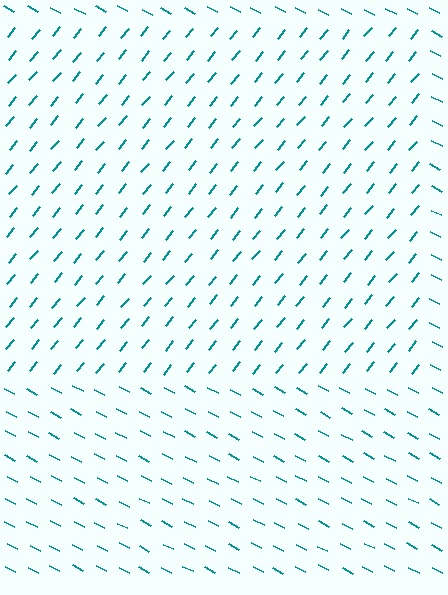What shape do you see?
I see a rectangle.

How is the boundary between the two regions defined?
The boundary is defined purely by a change in line orientation (approximately 78 degrees difference). All lines are the same color and thickness.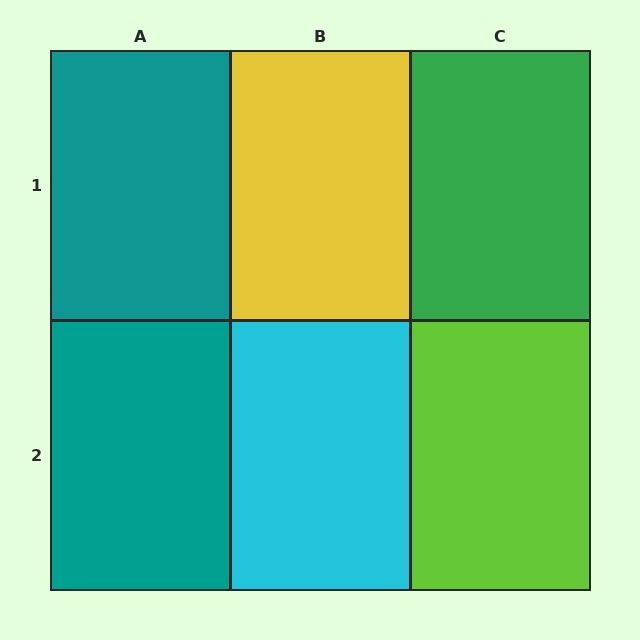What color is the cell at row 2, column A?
Teal.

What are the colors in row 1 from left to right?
Teal, yellow, green.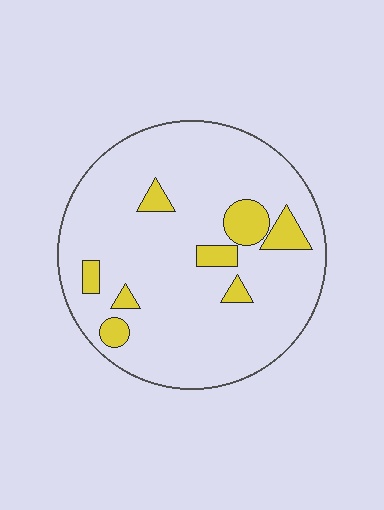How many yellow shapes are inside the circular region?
8.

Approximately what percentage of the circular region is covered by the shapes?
Approximately 10%.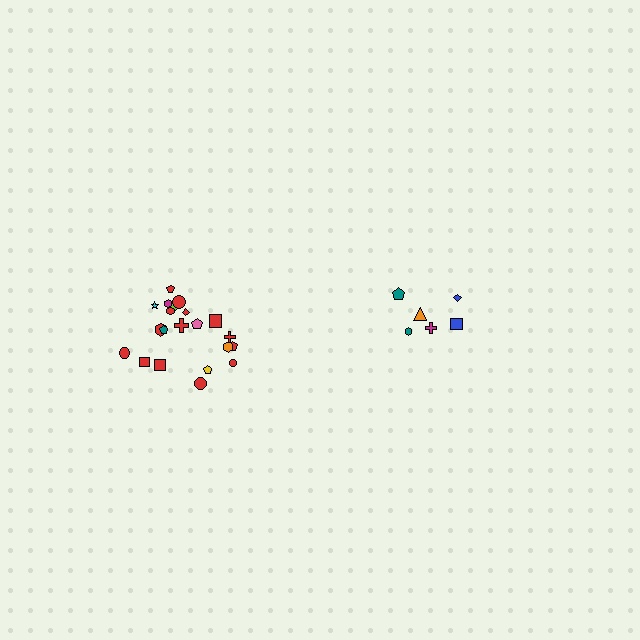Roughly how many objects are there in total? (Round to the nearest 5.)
Roughly 30 objects in total.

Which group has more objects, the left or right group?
The left group.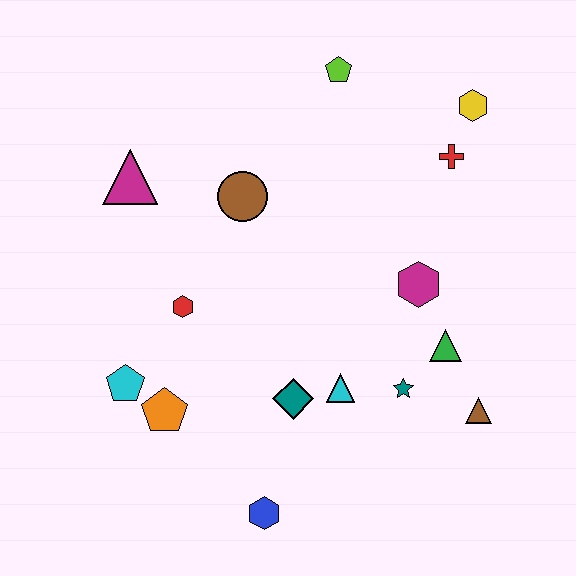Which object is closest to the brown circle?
The magenta triangle is closest to the brown circle.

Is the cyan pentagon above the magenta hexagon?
No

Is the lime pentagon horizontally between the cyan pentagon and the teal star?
Yes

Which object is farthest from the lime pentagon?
The blue hexagon is farthest from the lime pentagon.